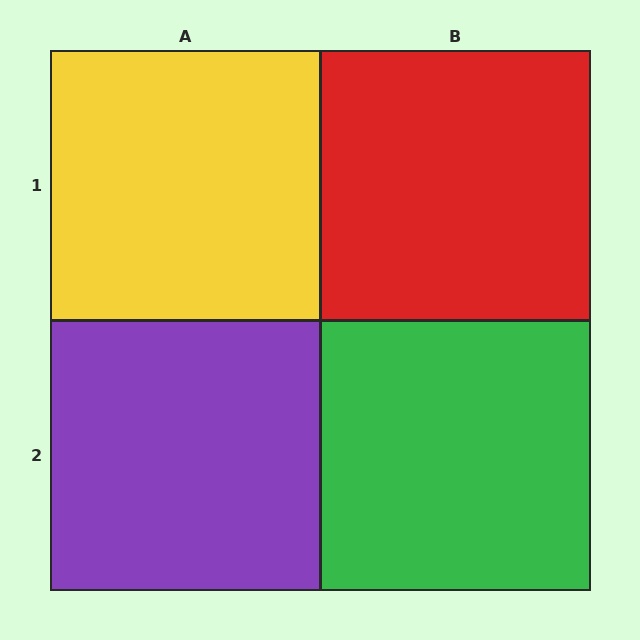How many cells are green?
1 cell is green.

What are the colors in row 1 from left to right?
Yellow, red.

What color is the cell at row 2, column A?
Purple.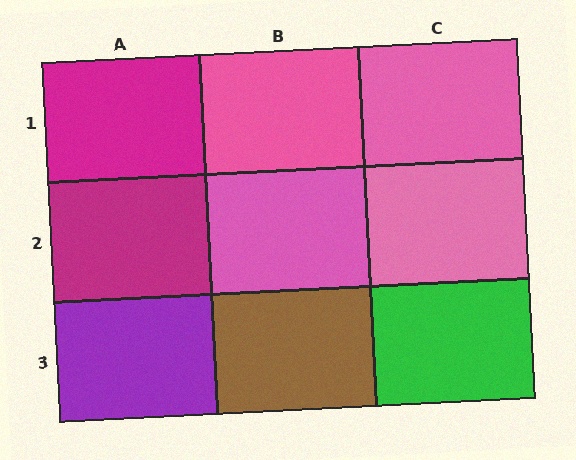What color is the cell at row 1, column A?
Magenta.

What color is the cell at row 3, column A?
Purple.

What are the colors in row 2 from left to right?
Magenta, pink, pink.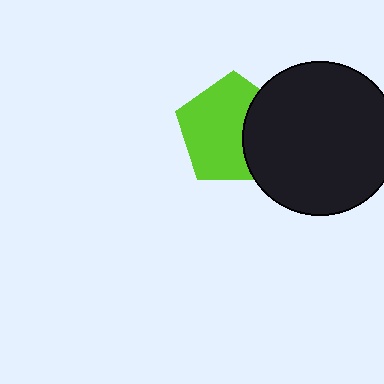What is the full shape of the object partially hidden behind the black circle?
The partially hidden object is a lime pentagon.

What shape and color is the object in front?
The object in front is a black circle.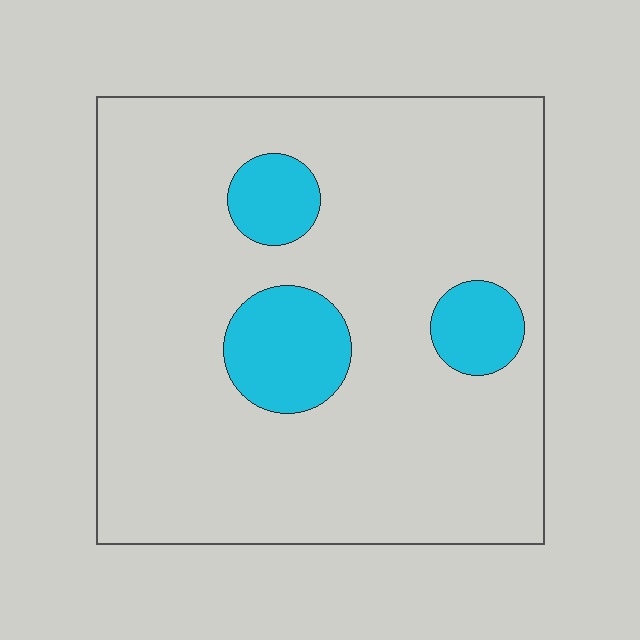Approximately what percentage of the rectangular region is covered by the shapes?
Approximately 15%.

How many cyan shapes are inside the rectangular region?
3.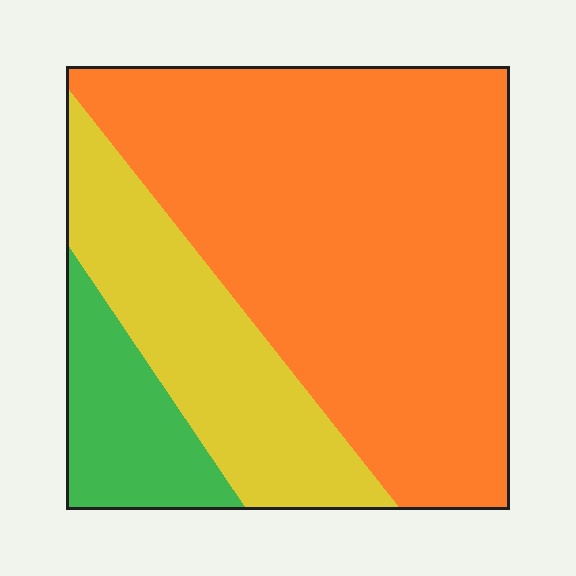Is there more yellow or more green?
Yellow.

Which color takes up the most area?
Orange, at roughly 65%.